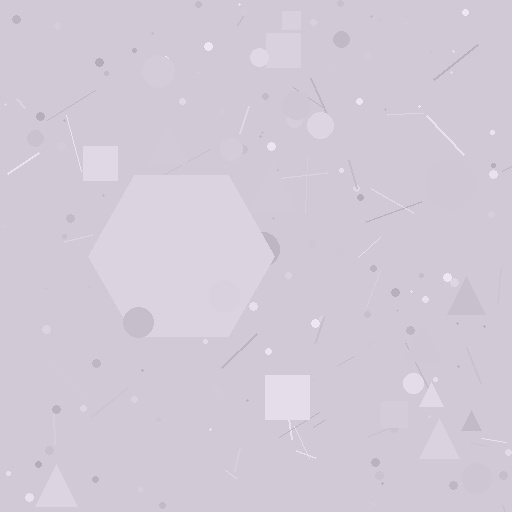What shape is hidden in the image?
A hexagon is hidden in the image.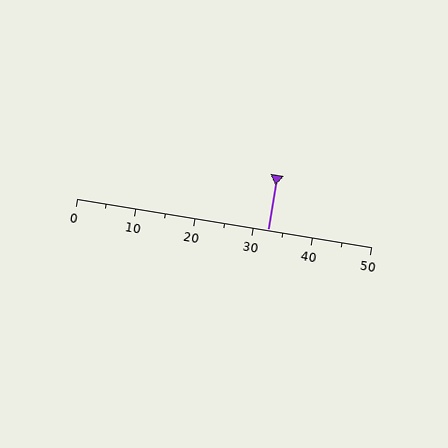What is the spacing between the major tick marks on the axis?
The major ticks are spaced 10 apart.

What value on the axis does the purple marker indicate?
The marker indicates approximately 32.5.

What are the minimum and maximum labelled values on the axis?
The axis runs from 0 to 50.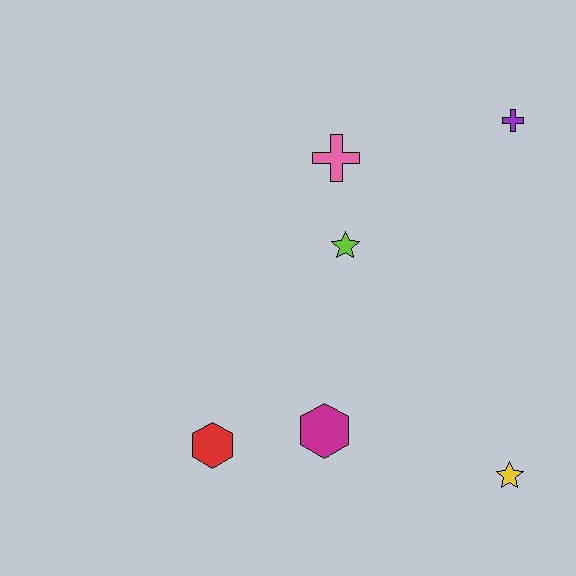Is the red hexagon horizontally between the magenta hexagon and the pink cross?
No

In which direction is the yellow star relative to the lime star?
The yellow star is below the lime star.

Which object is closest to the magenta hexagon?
The red hexagon is closest to the magenta hexagon.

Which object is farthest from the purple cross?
The red hexagon is farthest from the purple cross.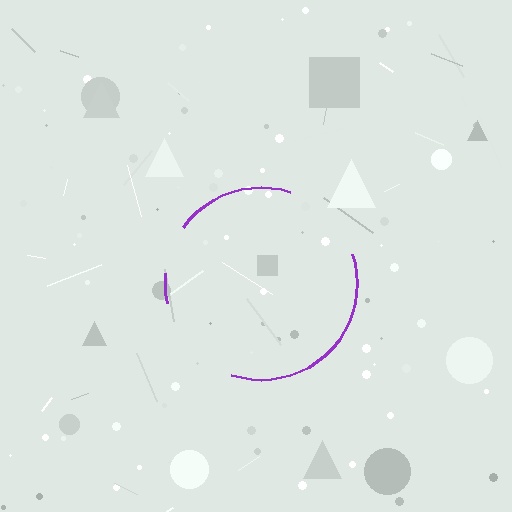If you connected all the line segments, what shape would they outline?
They would outline a circle.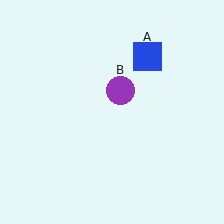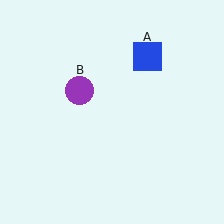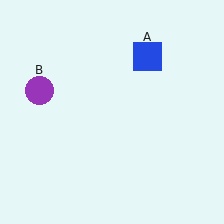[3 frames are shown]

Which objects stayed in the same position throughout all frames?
Blue square (object A) remained stationary.